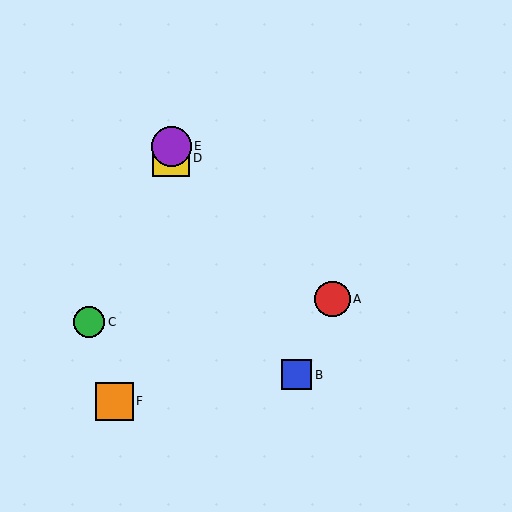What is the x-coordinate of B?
Object B is at x≈297.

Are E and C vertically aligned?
No, E is at x≈171 and C is at x≈89.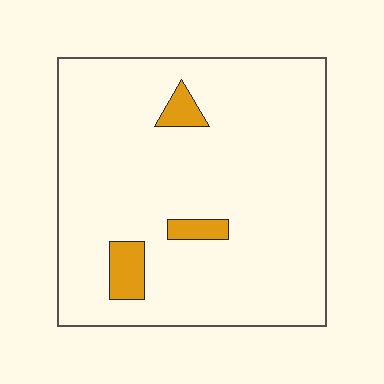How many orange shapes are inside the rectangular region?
3.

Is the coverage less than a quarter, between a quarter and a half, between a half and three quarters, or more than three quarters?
Less than a quarter.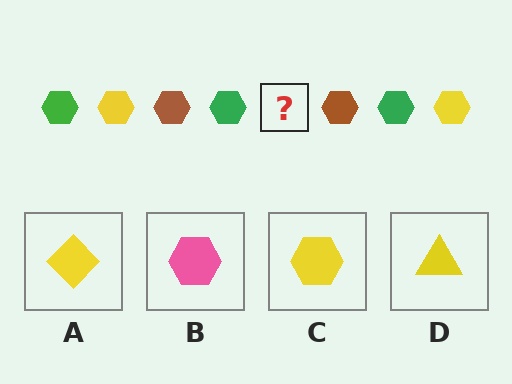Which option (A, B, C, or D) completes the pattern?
C.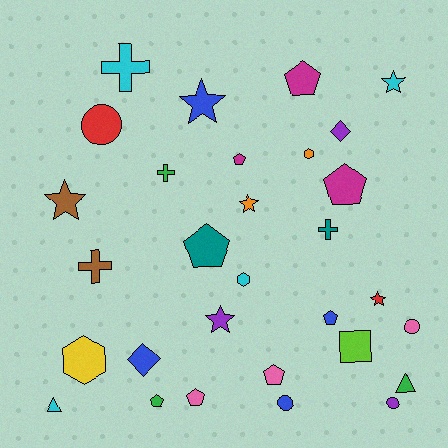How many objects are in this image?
There are 30 objects.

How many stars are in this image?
There are 6 stars.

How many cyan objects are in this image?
There are 4 cyan objects.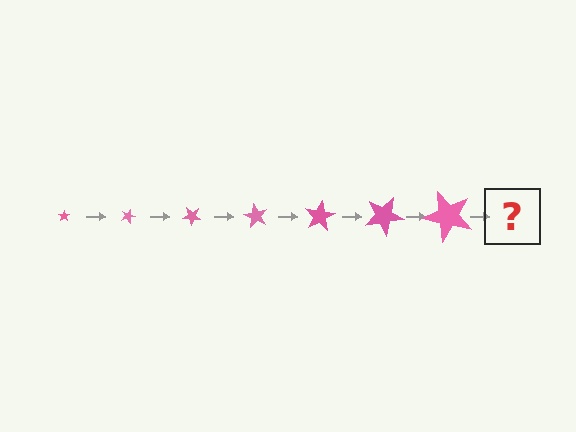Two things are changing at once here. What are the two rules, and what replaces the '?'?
The two rules are that the star grows larger each step and it rotates 20 degrees each step. The '?' should be a star, larger than the previous one and rotated 140 degrees from the start.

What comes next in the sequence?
The next element should be a star, larger than the previous one and rotated 140 degrees from the start.